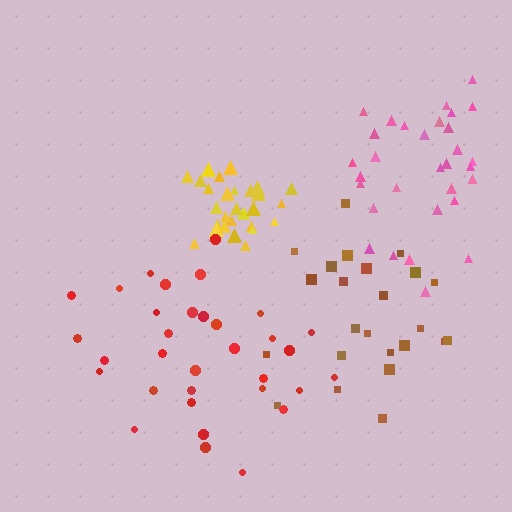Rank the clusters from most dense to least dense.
yellow, pink, red, brown.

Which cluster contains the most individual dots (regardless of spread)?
Red (33).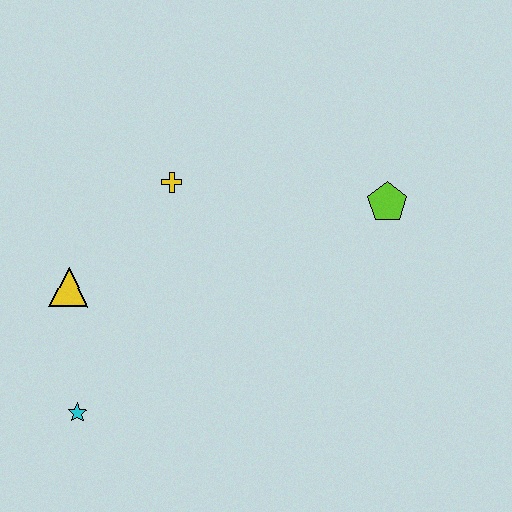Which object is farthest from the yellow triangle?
The lime pentagon is farthest from the yellow triangle.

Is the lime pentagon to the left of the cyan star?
No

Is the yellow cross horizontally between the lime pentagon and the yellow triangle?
Yes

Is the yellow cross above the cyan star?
Yes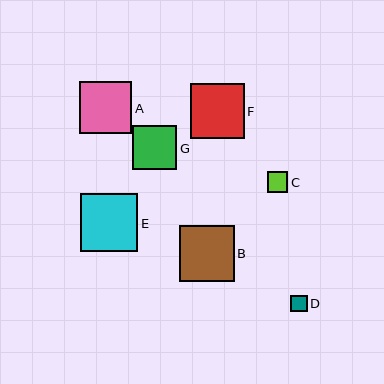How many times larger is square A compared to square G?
Square A is approximately 1.2 times the size of square G.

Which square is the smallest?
Square D is the smallest with a size of approximately 17 pixels.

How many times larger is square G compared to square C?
Square G is approximately 2.1 times the size of square C.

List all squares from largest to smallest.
From largest to smallest: E, B, F, A, G, C, D.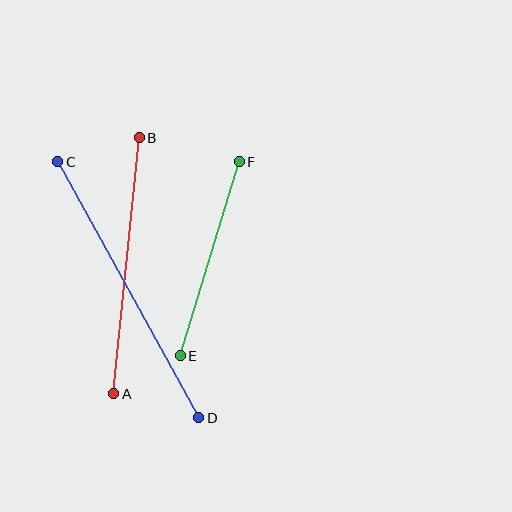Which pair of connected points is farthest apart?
Points C and D are farthest apart.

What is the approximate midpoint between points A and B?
The midpoint is at approximately (126, 266) pixels.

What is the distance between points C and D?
The distance is approximately 292 pixels.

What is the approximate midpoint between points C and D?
The midpoint is at approximately (128, 290) pixels.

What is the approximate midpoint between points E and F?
The midpoint is at approximately (210, 259) pixels.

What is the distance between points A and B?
The distance is approximately 257 pixels.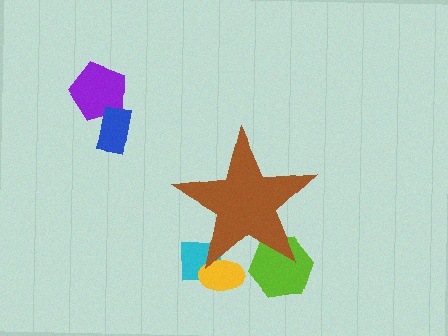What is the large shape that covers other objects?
A brown star.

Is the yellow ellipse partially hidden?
Yes, the yellow ellipse is partially hidden behind the brown star.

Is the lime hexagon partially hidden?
Yes, the lime hexagon is partially hidden behind the brown star.